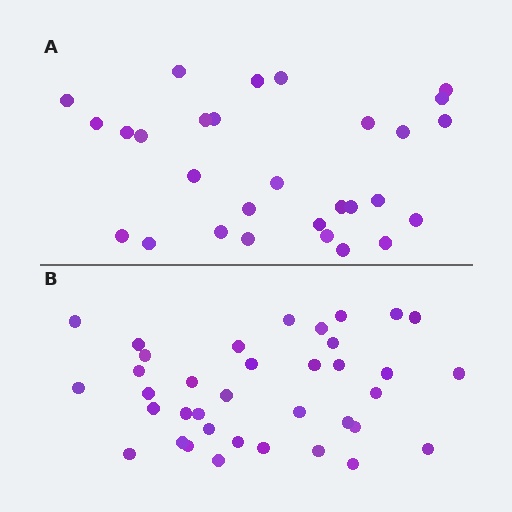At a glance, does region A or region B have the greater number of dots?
Region B (the bottom region) has more dots.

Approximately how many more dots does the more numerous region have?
Region B has roughly 8 or so more dots than region A.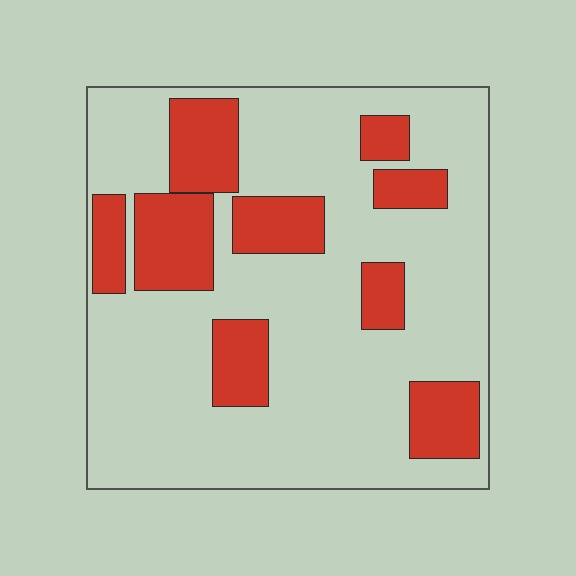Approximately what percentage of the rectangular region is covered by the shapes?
Approximately 25%.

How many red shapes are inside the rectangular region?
9.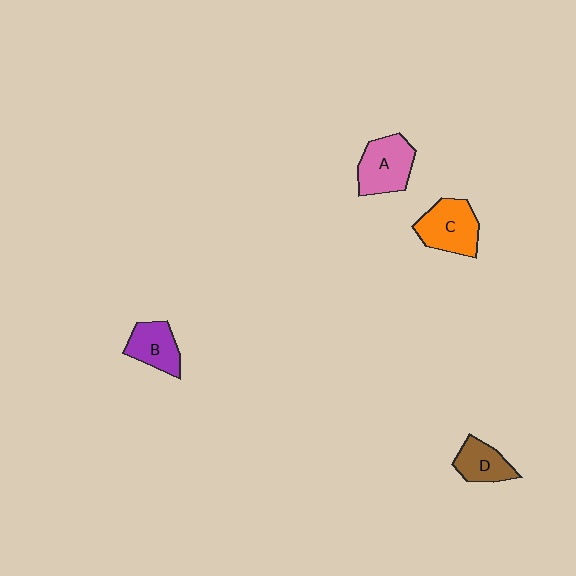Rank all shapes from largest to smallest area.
From largest to smallest: C (orange), A (pink), B (purple), D (brown).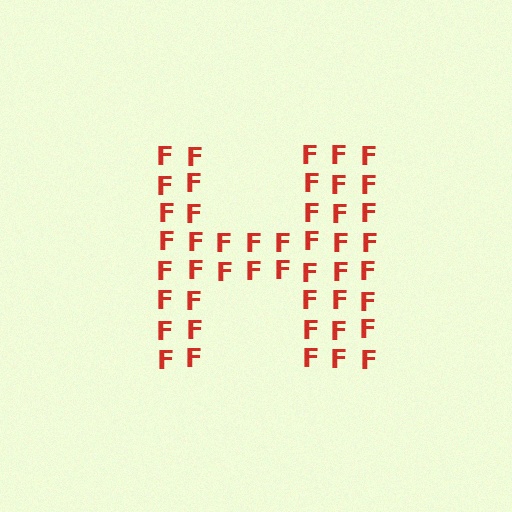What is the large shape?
The large shape is the letter H.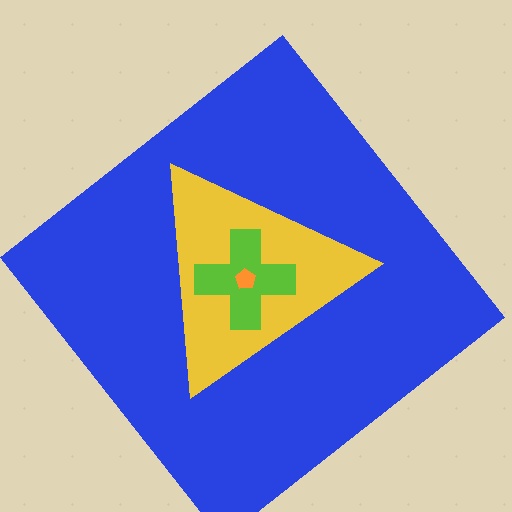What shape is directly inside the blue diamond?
The yellow triangle.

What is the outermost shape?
The blue diamond.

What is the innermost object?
The orange pentagon.